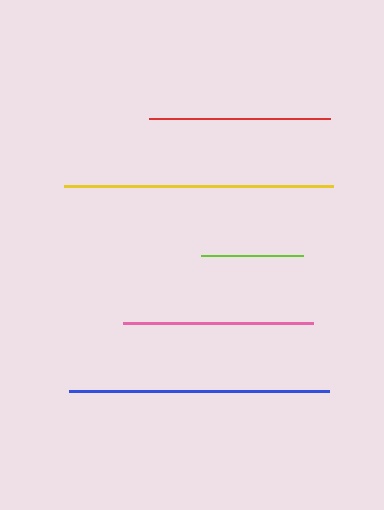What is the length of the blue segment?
The blue segment is approximately 260 pixels long.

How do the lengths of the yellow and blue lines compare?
The yellow and blue lines are approximately the same length.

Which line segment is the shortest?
The lime line is the shortest at approximately 102 pixels.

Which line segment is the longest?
The yellow line is the longest at approximately 268 pixels.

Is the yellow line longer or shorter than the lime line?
The yellow line is longer than the lime line.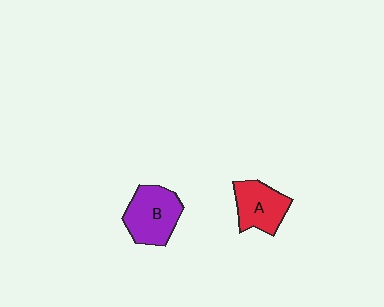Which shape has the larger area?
Shape B (purple).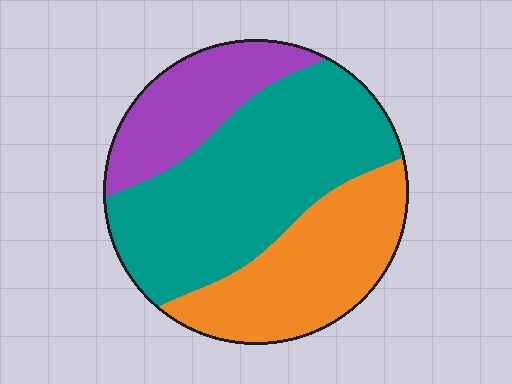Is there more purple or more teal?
Teal.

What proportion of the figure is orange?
Orange covers 30% of the figure.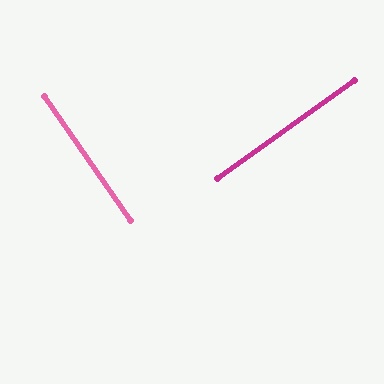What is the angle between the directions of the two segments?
Approximately 89 degrees.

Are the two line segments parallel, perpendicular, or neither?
Perpendicular — they meet at approximately 89°.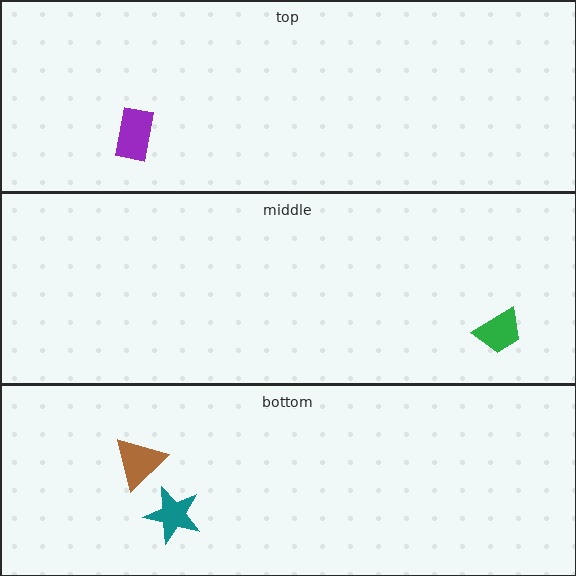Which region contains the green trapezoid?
The middle region.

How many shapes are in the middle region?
1.